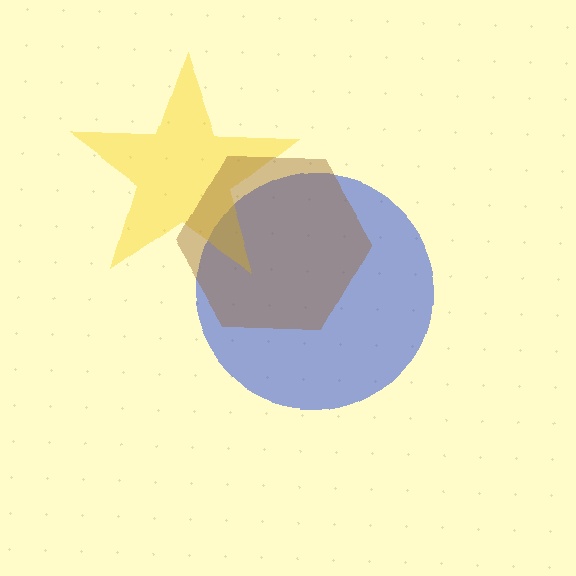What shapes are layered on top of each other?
The layered shapes are: a blue circle, a yellow star, a brown hexagon.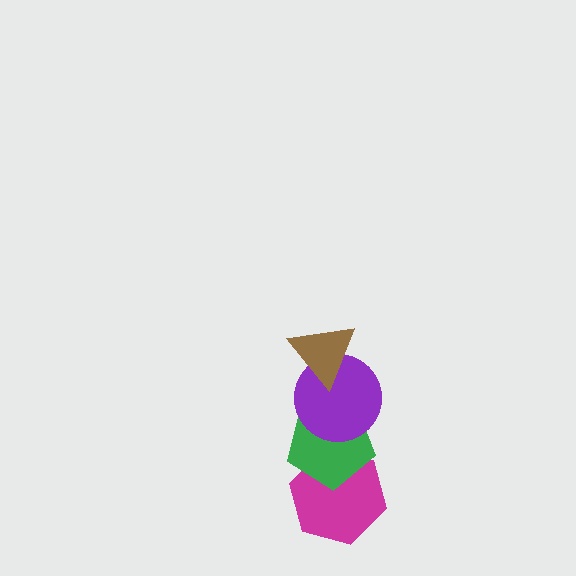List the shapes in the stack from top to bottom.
From top to bottom: the brown triangle, the purple circle, the green pentagon, the magenta hexagon.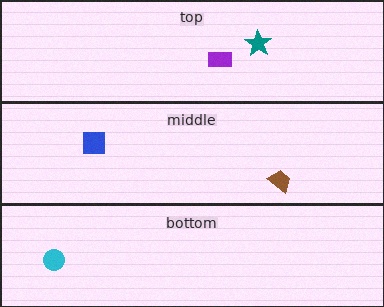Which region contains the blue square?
The middle region.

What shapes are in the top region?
The purple rectangle, the teal star.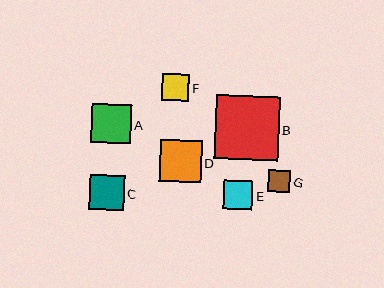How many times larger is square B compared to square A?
Square B is approximately 1.6 times the size of square A.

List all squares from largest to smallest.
From largest to smallest: B, D, A, C, E, F, G.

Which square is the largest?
Square B is the largest with a size of approximately 64 pixels.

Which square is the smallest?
Square G is the smallest with a size of approximately 22 pixels.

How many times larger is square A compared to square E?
Square A is approximately 1.4 times the size of square E.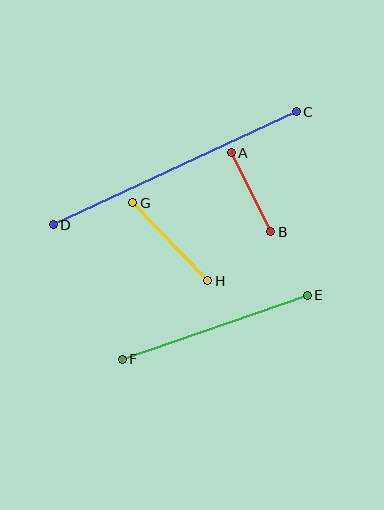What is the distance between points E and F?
The distance is approximately 195 pixels.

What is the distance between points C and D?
The distance is approximately 268 pixels.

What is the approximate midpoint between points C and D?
The midpoint is at approximately (175, 168) pixels.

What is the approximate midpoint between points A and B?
The midpoint is at approximately (251, 192) pixels.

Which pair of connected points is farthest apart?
Points C and D are farthest apart.